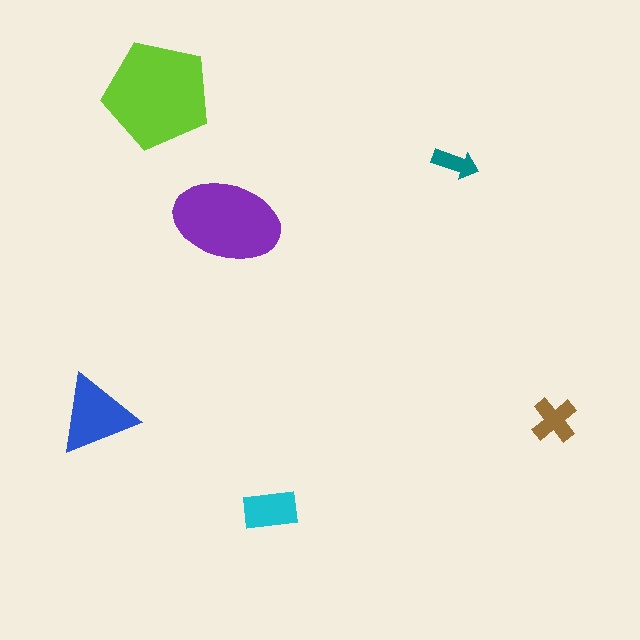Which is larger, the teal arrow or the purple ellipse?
The purple ellipse.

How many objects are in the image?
There are 6 objects in the image.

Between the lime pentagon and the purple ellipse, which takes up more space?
The lime pentagon.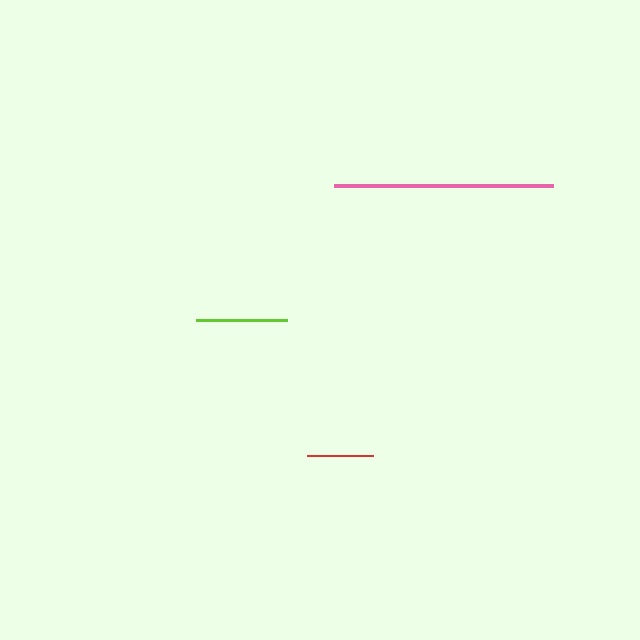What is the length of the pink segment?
The pink segment is approximately 219 pixels long.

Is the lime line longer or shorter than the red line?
The lime line is longer than the red line.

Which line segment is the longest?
The pink line is the longest at approximately 219 pixels.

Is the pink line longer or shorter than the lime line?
The pink line is longer than the lime line.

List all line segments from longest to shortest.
From longest to shortest: pink, lime, red.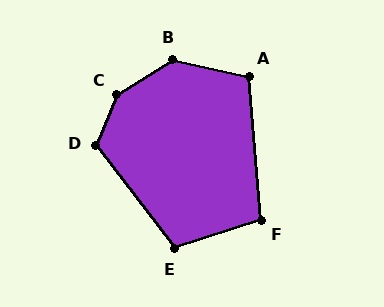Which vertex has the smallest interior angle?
F, at approximately 103 degrees.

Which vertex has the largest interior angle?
C, at approximately 143 degrees.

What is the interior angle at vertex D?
Approximately 121 degrees (obtuse).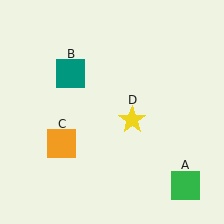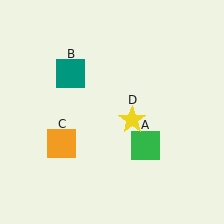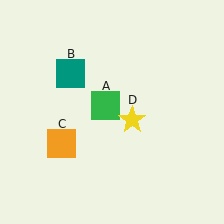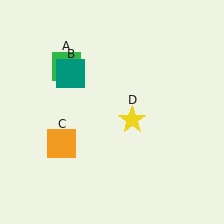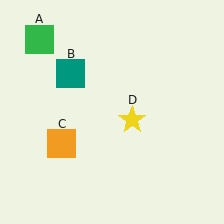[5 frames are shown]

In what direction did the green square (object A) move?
The green square (object A) moved up and to the left.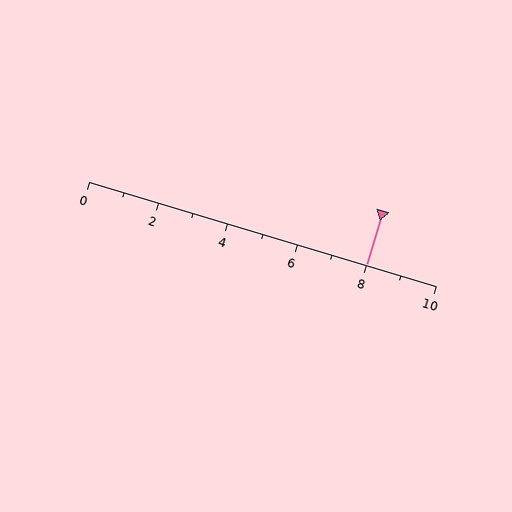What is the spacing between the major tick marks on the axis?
The major ticks are spaced 2 apart.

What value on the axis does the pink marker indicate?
The marker indicates approximately 8.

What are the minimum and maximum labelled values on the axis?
The axis runs from 0 to 10.